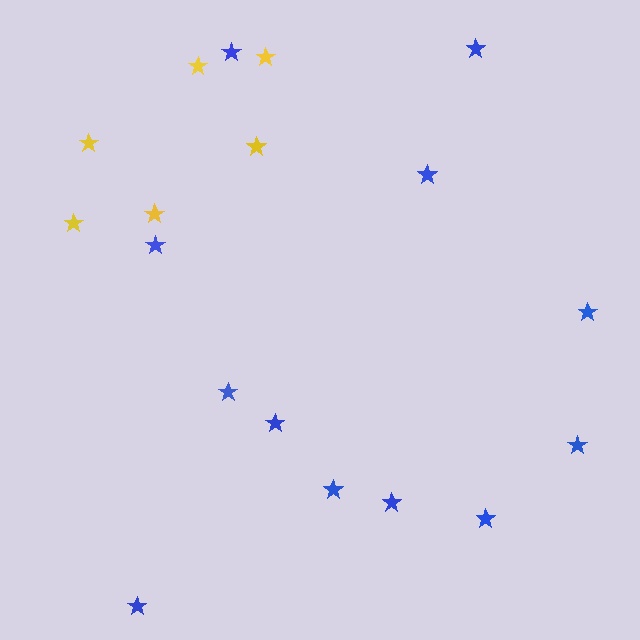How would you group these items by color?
There are 2 groups: one group of yellow stars (6) and one group of blue stars (12).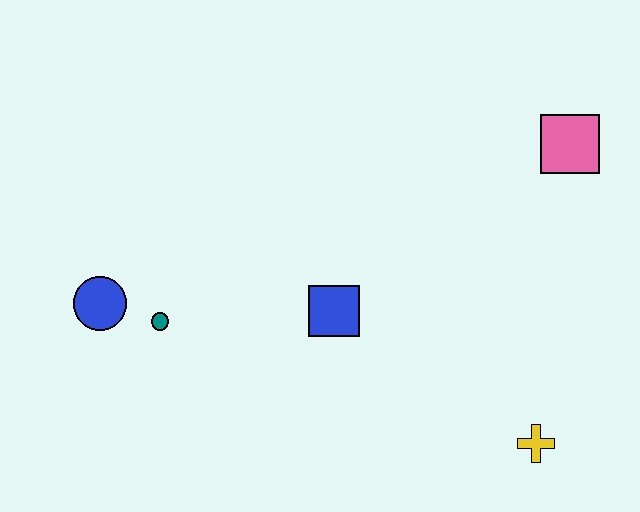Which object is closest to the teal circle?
The blue circle is closest to the teal circle.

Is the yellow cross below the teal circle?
Yes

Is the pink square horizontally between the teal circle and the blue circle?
No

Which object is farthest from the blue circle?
The pink square is farthest from the blue circle.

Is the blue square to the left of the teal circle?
No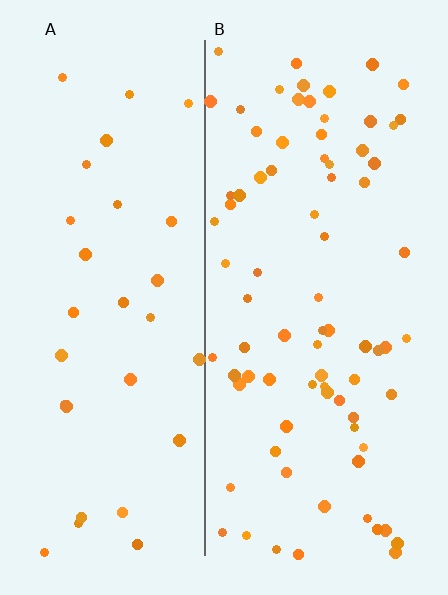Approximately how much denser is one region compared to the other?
Approximately 2.6× — region B over region A.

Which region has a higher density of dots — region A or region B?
B (the right).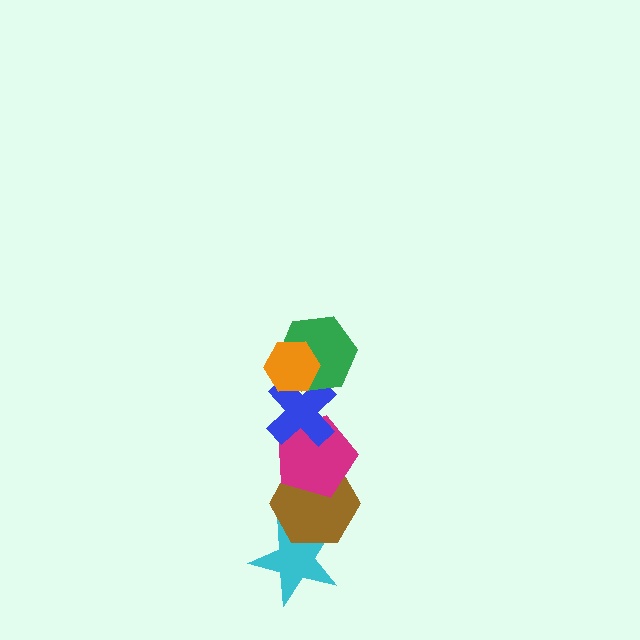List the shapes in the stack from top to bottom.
From top to bottom: the orange hexagon, the green hexagon, the blue cross, the magenta pentagon, the brown hexagon, the cyan star.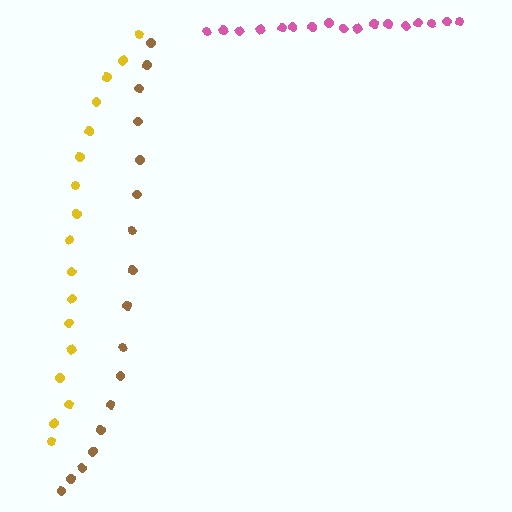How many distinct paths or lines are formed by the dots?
There are 3 distinct paths.